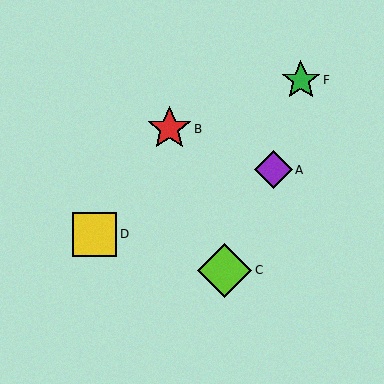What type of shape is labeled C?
Shape C is a lime diamond.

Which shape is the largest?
The lime diamond (labeled C) is the largest.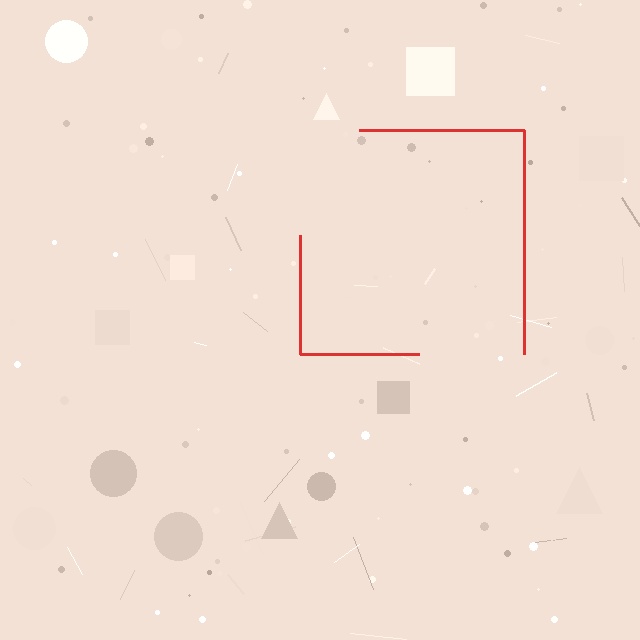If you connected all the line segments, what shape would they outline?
They would outline a square.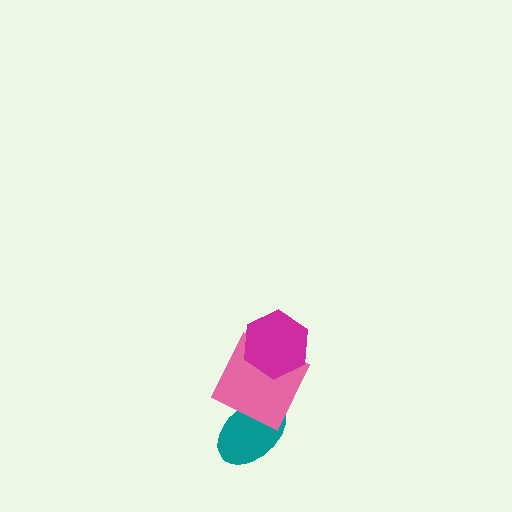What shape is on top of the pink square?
The magenta hexagon is on top of the pink square.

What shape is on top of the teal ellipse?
The pink square is on top of the teal ellipse.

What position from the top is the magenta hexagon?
The magenta hexagon is 1st from the top.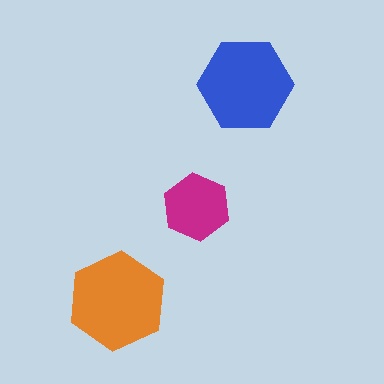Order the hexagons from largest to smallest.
the orange one, the blue one, the magenta one.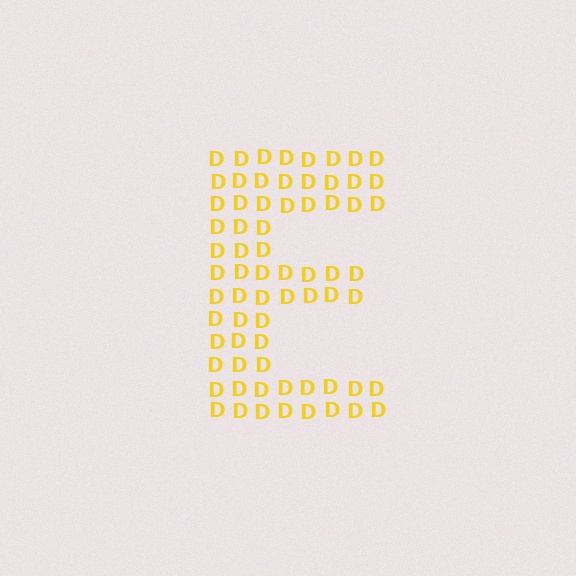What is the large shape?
The large shape is the letter E.